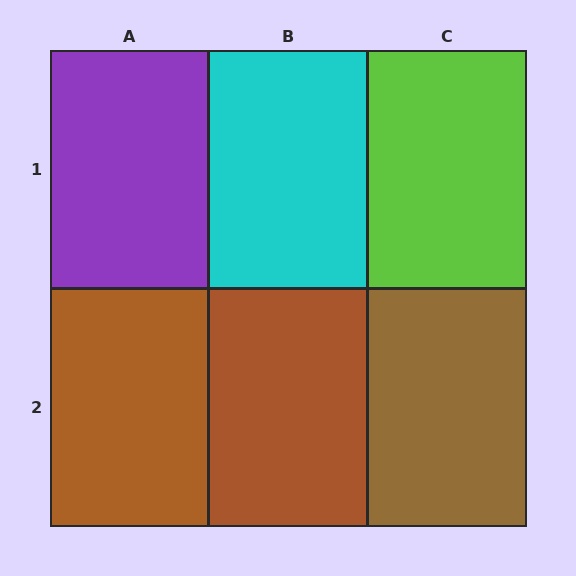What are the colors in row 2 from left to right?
Brown, brown, brown.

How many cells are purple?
1 cell is purple.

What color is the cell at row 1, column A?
Purple.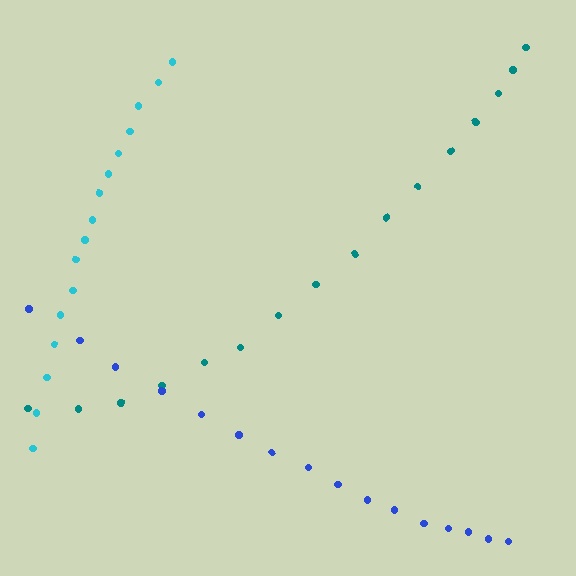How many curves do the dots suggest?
There are 3 distinct paths.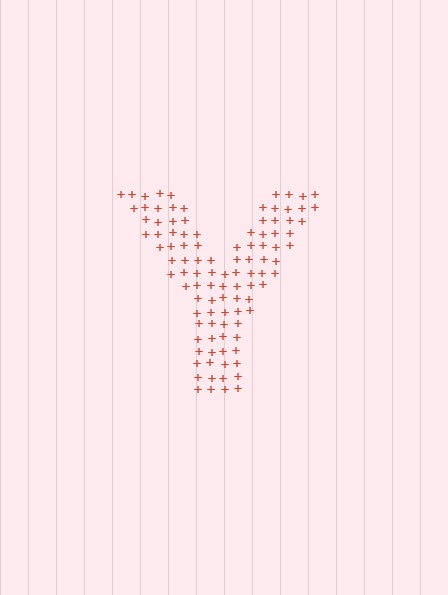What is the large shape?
The large shape is the letter Y.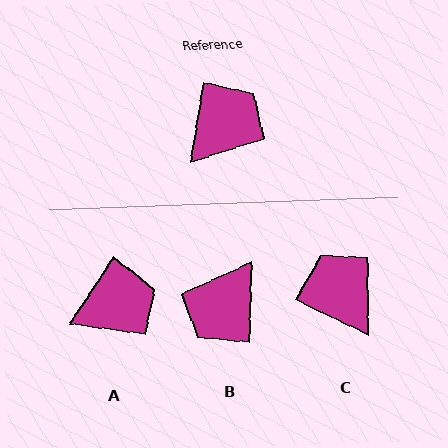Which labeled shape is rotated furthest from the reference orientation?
B, about 173 degrees away.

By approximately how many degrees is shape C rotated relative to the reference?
Approximately 73 degrees counter-clockwise.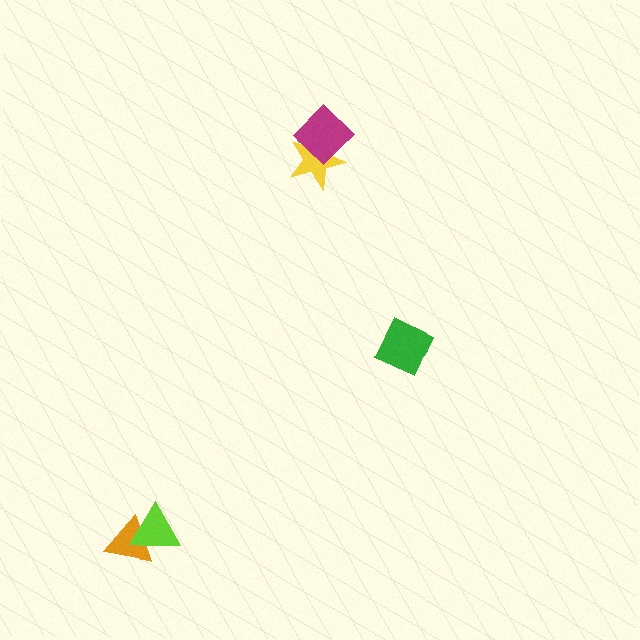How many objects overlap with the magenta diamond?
1 object overlaps with the magenta diamond.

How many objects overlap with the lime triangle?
1 object overlaps with the lime triangle.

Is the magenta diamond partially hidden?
No, no other shape covers it.